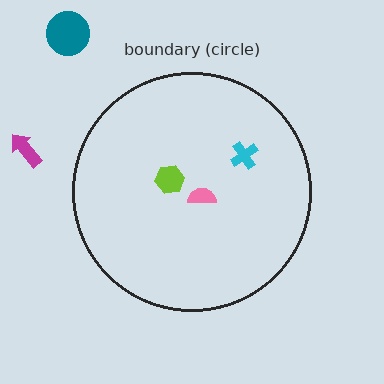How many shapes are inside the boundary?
3 inside, 2 outside.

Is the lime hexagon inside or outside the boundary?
Inside.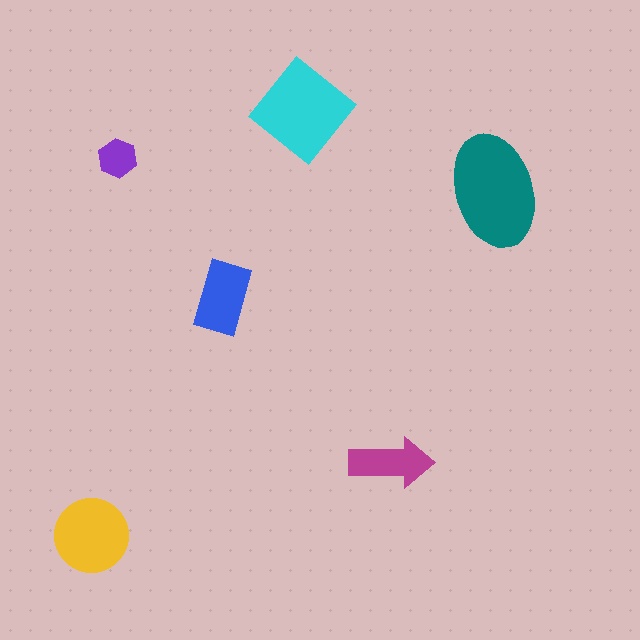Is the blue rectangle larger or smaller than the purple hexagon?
Larger.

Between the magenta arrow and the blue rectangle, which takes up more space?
The blue rectangle.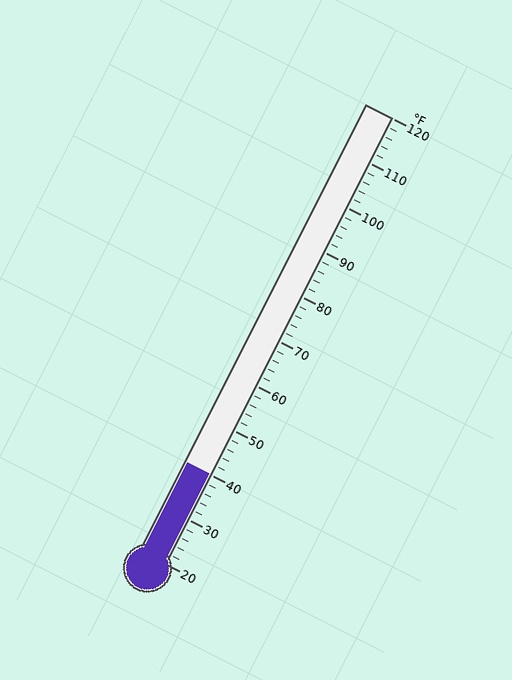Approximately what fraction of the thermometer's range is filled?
The thermometer is filled to approximately 20% of its range.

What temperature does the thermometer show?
The thermometer shows approximately 40°F.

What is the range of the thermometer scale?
The thermometer scale ranges from 20°F to 120°F.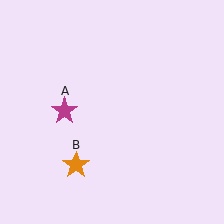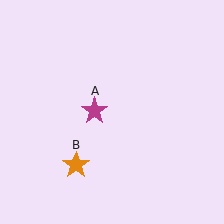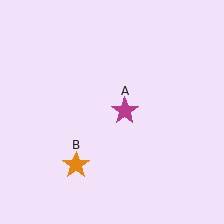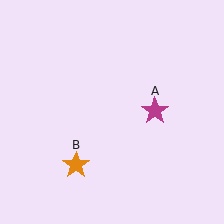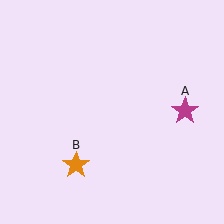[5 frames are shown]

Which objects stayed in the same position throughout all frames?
Orange star (object B) remained stationary.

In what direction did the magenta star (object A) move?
The magenta star (object A) moved right.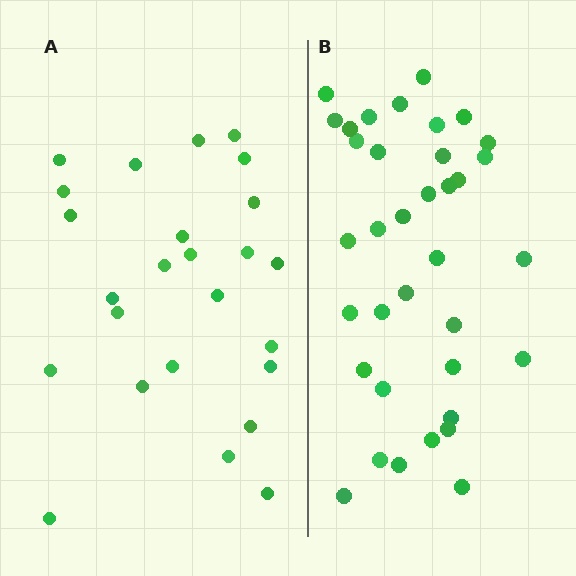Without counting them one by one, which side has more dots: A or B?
Region B (the right region) has more dots.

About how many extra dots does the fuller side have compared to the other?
Region B has roughly 12 or so more dots than region A.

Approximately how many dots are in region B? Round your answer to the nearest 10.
About 40 dots. (The exact count is 36, which rounds to 40.)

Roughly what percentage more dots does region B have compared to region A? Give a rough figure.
About 45% more.